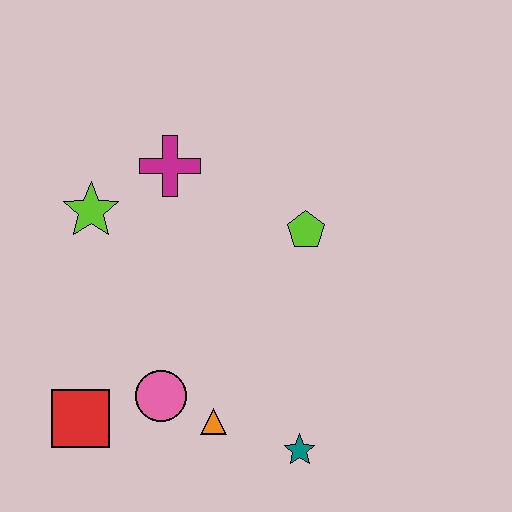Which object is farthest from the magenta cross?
The teal star is farthest from the magenta cross.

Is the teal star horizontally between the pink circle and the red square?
No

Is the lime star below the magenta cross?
Yes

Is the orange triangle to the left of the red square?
No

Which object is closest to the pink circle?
The orange triangle is closest to the pink circle.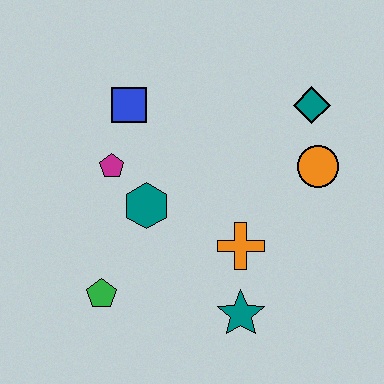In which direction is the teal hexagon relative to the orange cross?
The teal hexagon is to the left of the orange cross.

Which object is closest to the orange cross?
The teal star is closest to the orange cross.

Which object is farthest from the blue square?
The teal star is farthest from the blue square.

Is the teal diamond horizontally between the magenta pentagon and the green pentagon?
No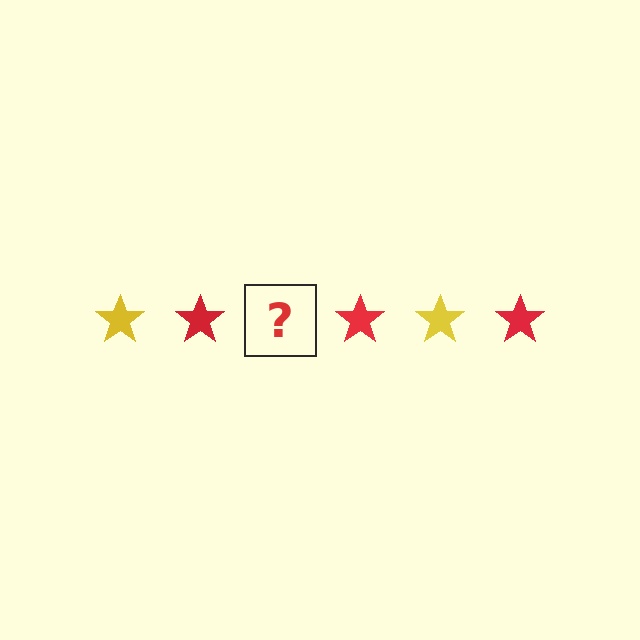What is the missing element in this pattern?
The missing element is a yellow star.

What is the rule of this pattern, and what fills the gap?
The rule is that the pattern cycles through yellow, red stars. The gap should be filled with a yellow star.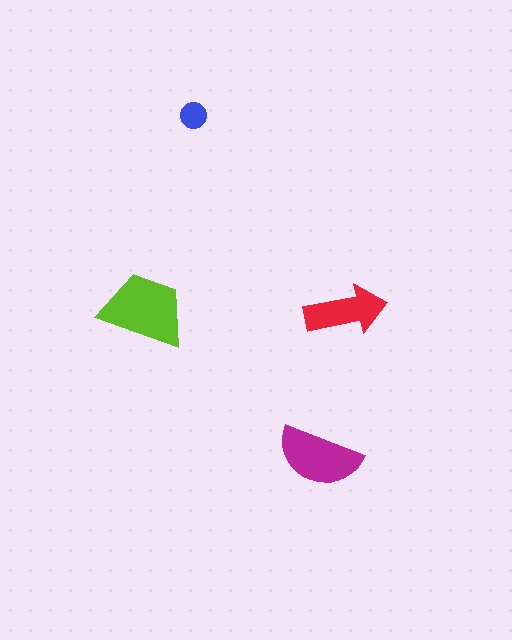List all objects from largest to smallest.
The lime trapezoid, the magenta semicircle, the red arrow, the blue circle.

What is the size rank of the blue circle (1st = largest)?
4th.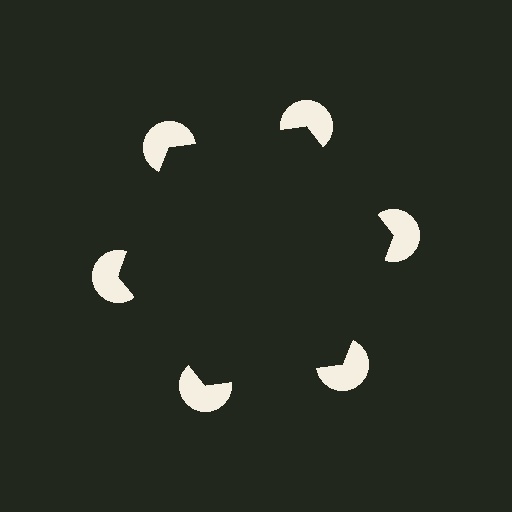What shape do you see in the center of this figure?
An illusory hexagon — its edges are inferred from the aligned wedge cuts in the pac-man discs, not physically drawn.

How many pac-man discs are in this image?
There are 6 — one at each vertex of the illusory hexagon.